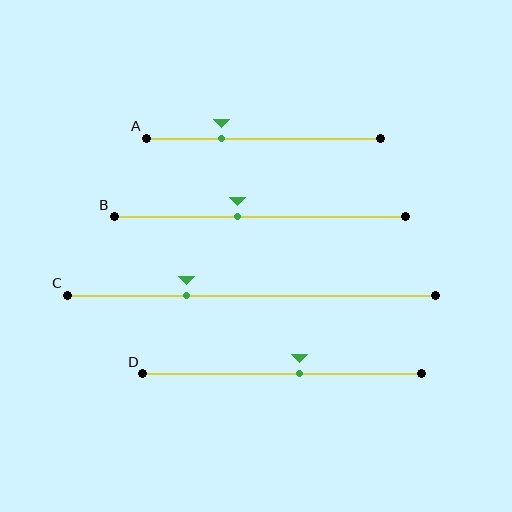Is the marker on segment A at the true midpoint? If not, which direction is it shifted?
No, the marker on segment A is shifted to the left by about 18% of the segment length.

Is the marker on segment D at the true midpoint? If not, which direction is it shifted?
No, the marker on segment D is shifted to the right by about 6% of the segment length.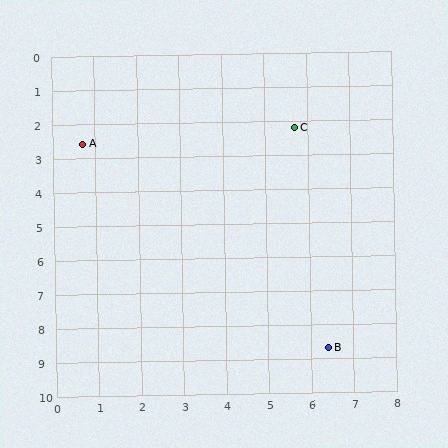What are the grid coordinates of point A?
Point A is at approximately (0.7, 2.6).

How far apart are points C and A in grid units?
Points C and A are about 5.0 grid units apart.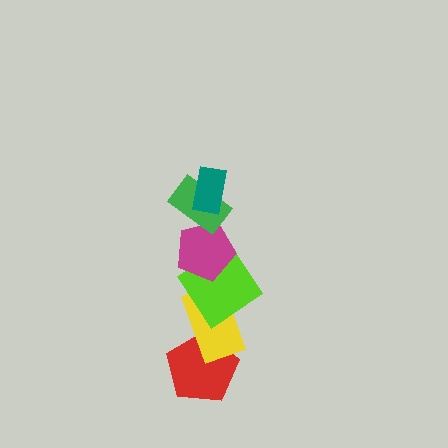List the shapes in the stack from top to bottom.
From top to bottom: the teal rectangle, the green rectangle, the magenta pentagon, the lime diamond, the yellow rectangle, the red pentagon.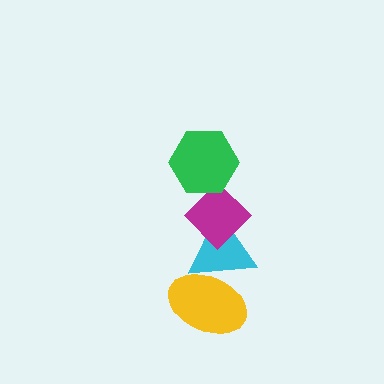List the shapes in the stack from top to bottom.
From top to bottom: the green hexagon, the magenta diamond, the cyan triangle, the yellow ellipse.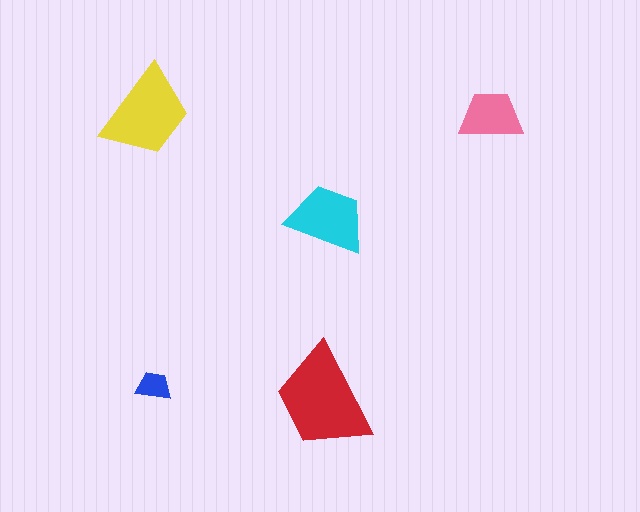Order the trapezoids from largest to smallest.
the red one, the yellow one, the cyan one, the pink one, the blue one.